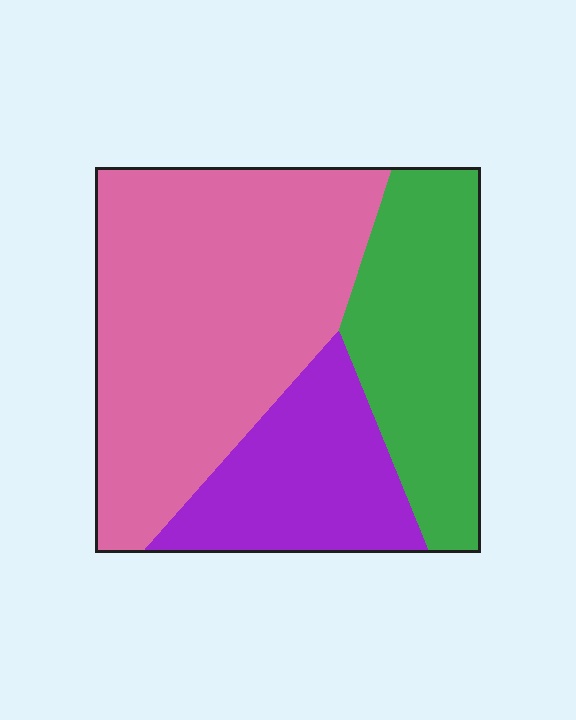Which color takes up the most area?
Pink, at roughly 50%.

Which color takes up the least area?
Purple, at roughly 20%.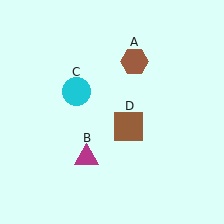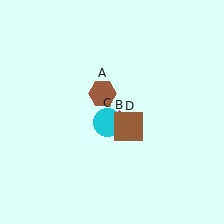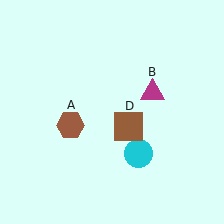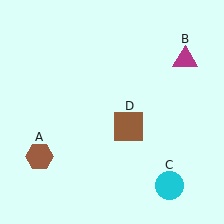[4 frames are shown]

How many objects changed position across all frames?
3 objects changed position: brown hexagon (object A), magenta triangle (object B), cyan circle (object C).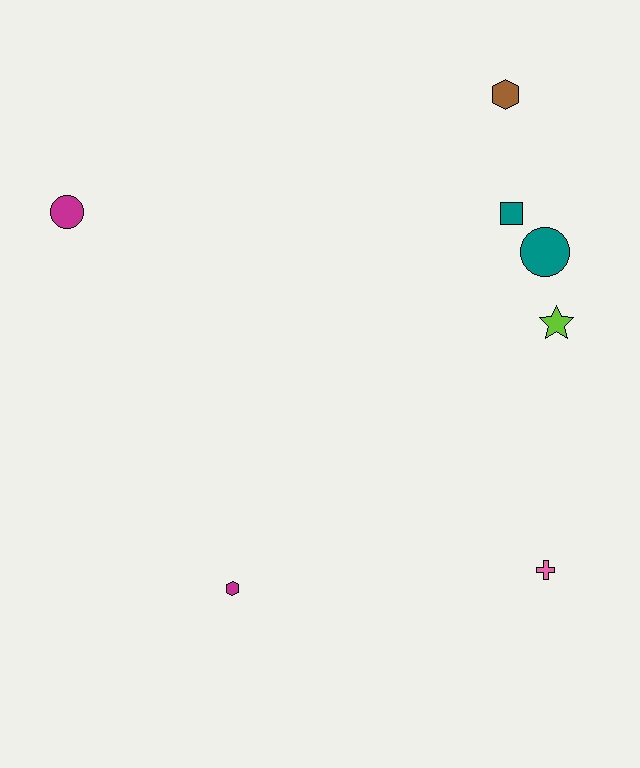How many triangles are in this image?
There are no triangles.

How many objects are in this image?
There are 7 objects.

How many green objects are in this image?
There are no green objects.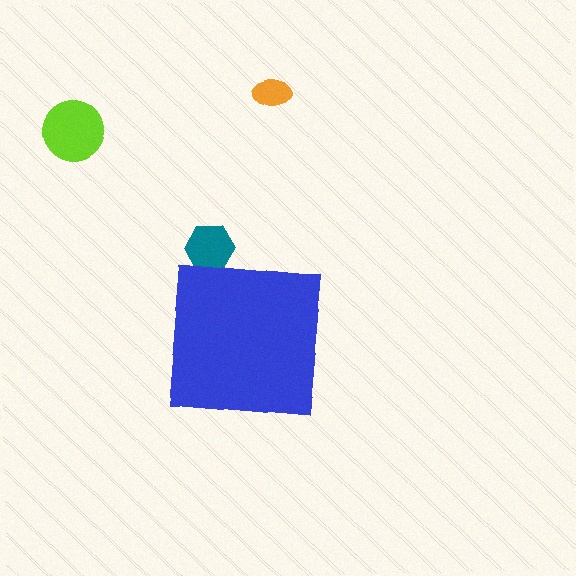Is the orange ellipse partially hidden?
No, the orange ellipse is fully visible.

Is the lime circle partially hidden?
No, the lime circle is fully visible.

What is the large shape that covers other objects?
A blue square.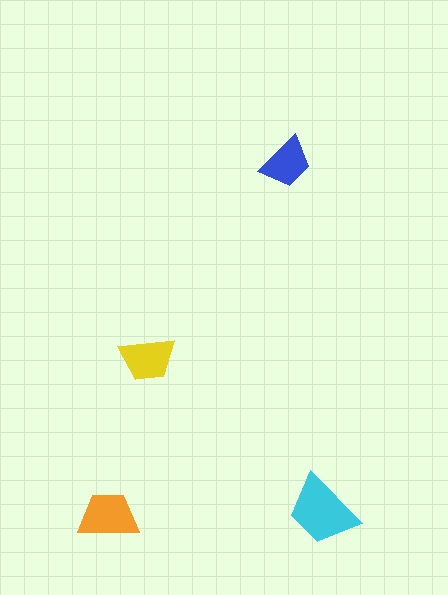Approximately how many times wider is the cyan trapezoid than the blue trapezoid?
About 1.5 times wider.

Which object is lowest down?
The orange trapezoid is bottommost.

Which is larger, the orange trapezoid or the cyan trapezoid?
The cyan one.